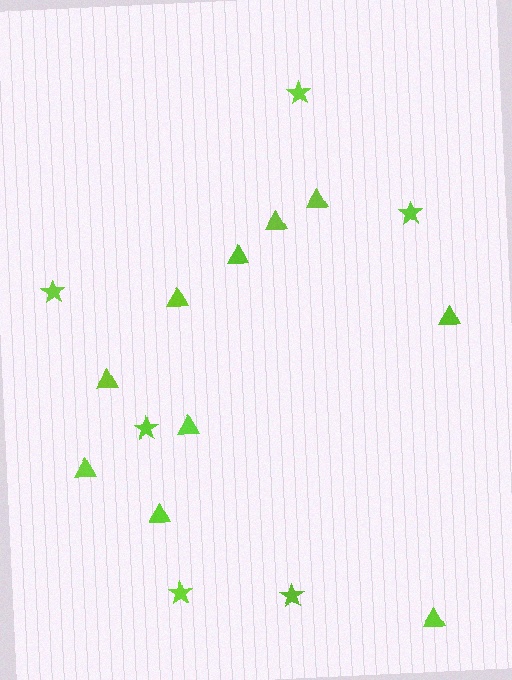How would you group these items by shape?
There are 2 groups: one group of stars (6) and one group of triangles (10).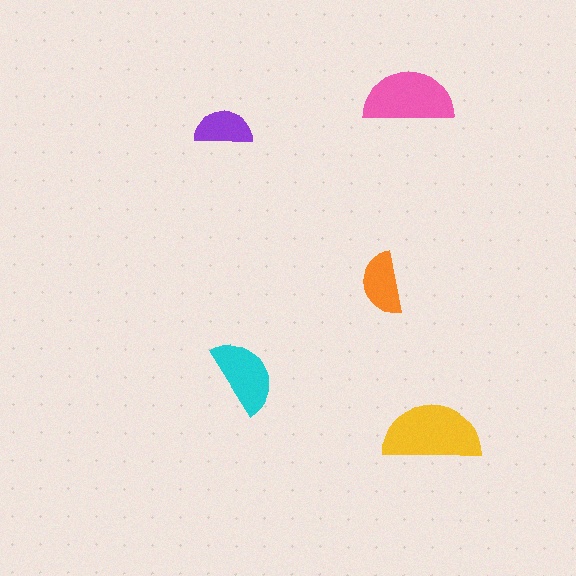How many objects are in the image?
There are 5 objects in the image.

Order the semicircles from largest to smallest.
the yellow one, the pink one, the cyan one, the orange one, the purple one.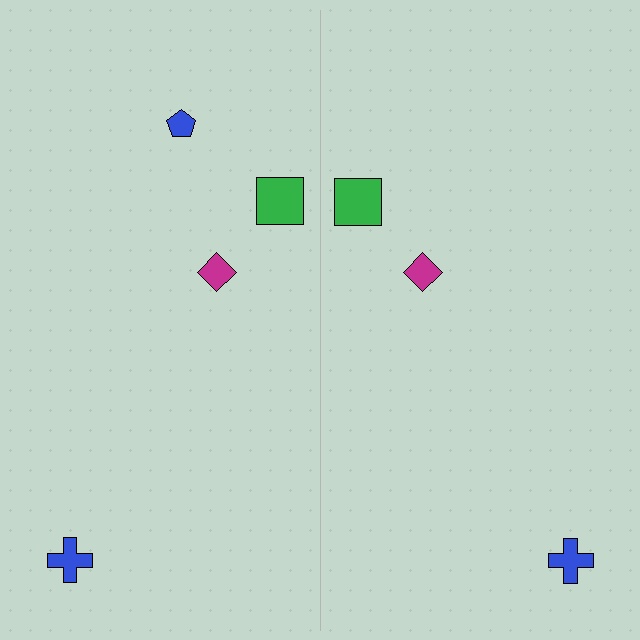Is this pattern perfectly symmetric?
No, the pattern is not perfectly symmetric. A blue pentagon is missing from the right side.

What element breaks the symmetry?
A blue pentagon is missing from the right side.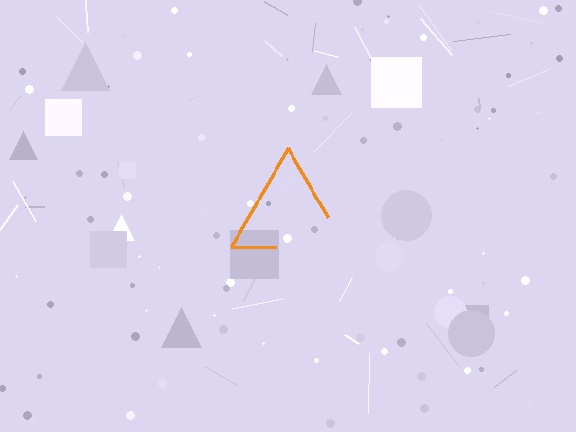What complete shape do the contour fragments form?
The contour fragments form a triangle.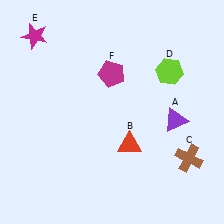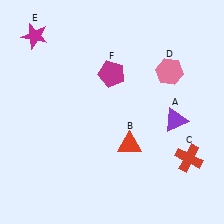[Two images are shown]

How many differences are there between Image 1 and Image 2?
There are 2 differences between the two images.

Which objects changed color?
C changed from brown to red. D changed from lime to pink.